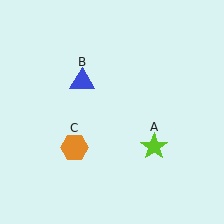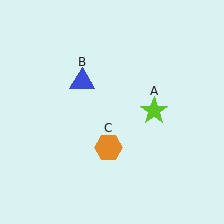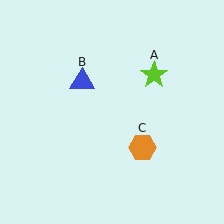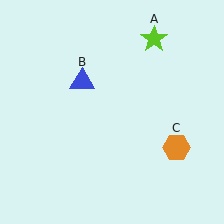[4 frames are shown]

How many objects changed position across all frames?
2 objects changed position: lime star (object A), orange hexagon (object C).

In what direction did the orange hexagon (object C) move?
The orange hexagon (object C) moved right.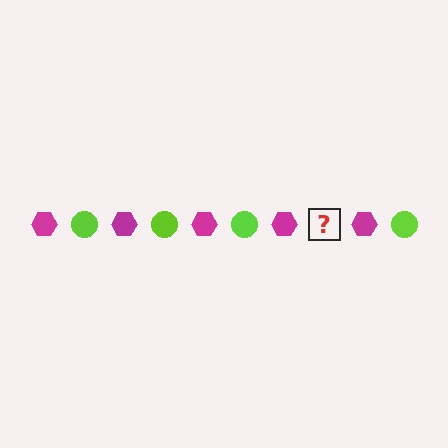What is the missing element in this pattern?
The missing element is a lime circle.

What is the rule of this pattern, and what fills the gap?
The rule is that the pattern alternates between magenta hexagon and lime circle. The gap should be filled with a lime circle.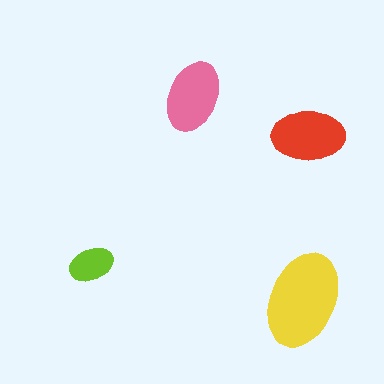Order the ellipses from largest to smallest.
the yellow one, the red one, the pink one, the lime one.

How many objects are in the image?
There are 4 objects in the image.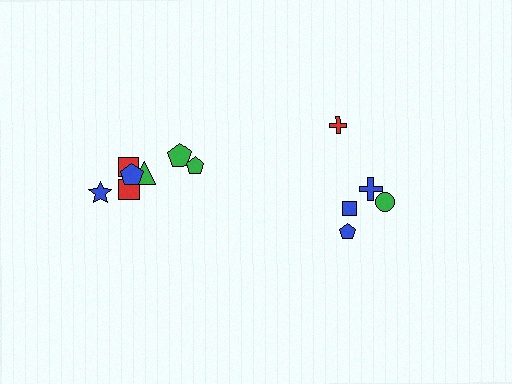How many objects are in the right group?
There are 5 objects.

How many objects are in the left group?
There are 7 objects.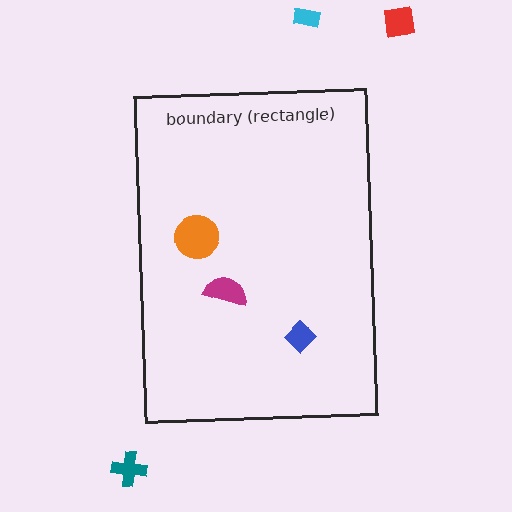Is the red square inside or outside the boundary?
Outside.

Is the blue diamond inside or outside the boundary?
Inside.